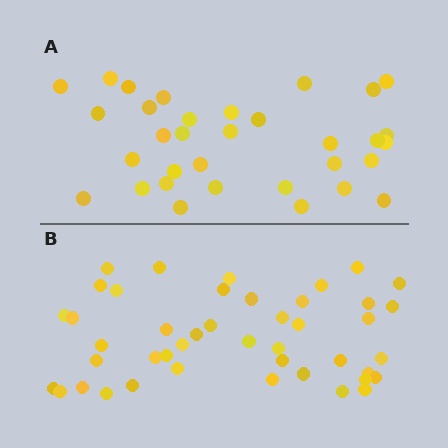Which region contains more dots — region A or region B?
Region B (the bottom region) has more dots.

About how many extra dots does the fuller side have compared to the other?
Region B has roughly 12 or so more dots than region A.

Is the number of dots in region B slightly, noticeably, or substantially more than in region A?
Region B has noticeably more, but not dramatically so. The ratio is roughly 1.3 to 1.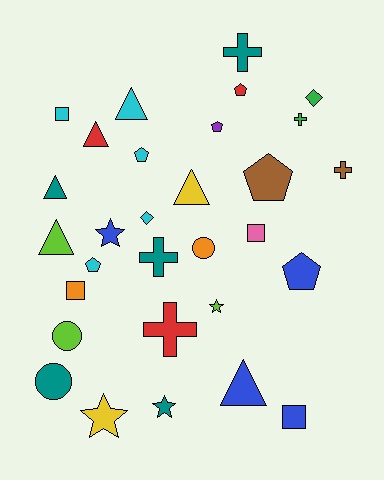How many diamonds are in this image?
There are 2 diamonds.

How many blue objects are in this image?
There are 4 blue objects.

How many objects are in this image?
There are 30 objects.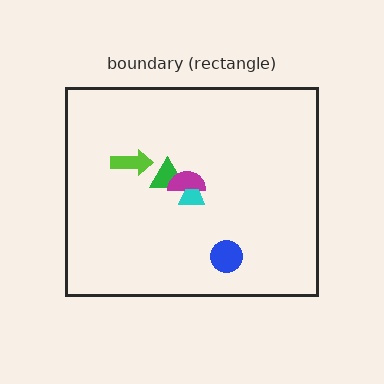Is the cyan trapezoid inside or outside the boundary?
Inside.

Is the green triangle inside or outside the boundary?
Inside.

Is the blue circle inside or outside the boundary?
Inside.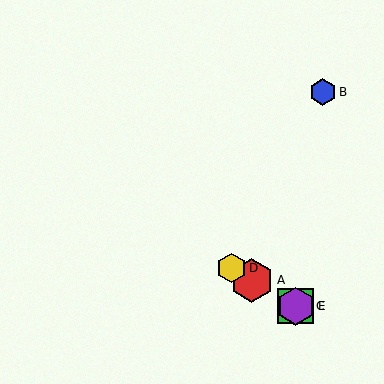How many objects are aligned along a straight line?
4 objects (A, C, D, E) are aligned along a straight line.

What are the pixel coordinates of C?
Object C is at (295, 306).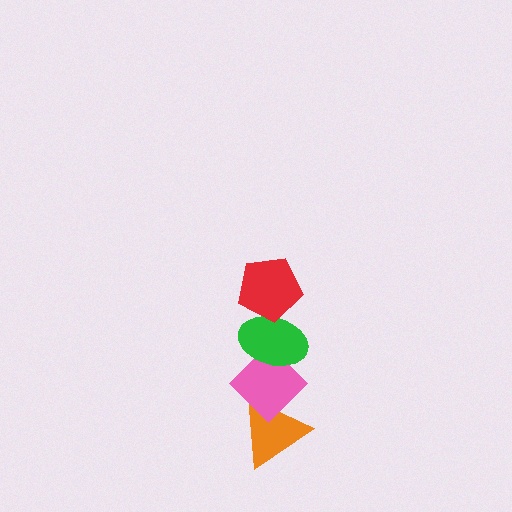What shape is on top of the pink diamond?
The green ellipse is on top of the pink diamond.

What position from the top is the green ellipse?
The green ellipse is 2nd from the top.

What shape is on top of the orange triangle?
The pink diamond is on top of the orange triangle.